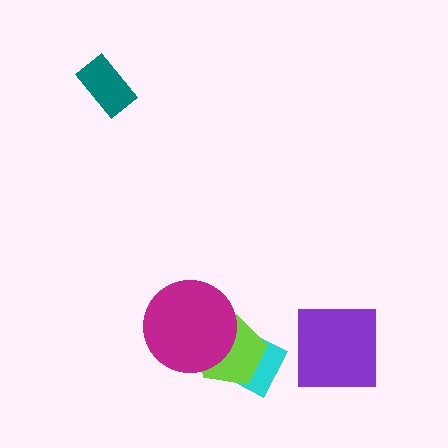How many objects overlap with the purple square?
0 objects overlap with the purple square.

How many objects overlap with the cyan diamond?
2 objects overlap with the cyan diamond.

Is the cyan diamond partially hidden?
Yes, it is partially covered by another shape.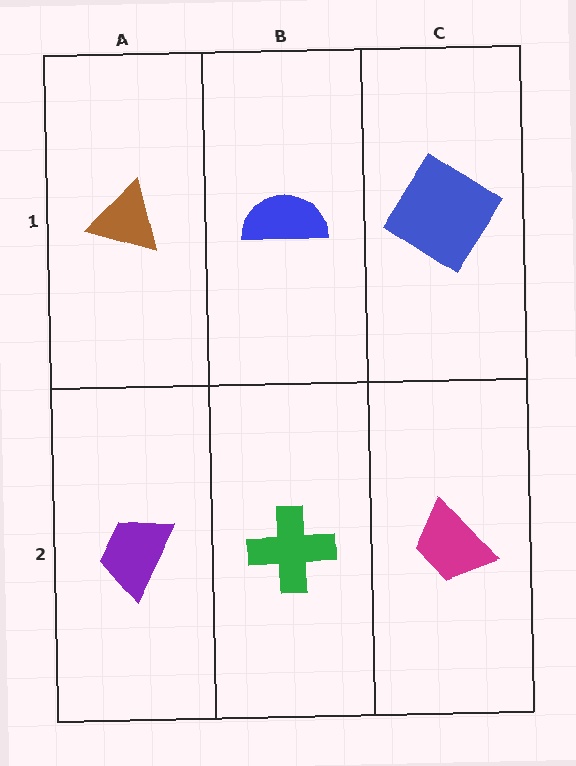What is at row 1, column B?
A blue semicircle.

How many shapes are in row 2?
3 shapes.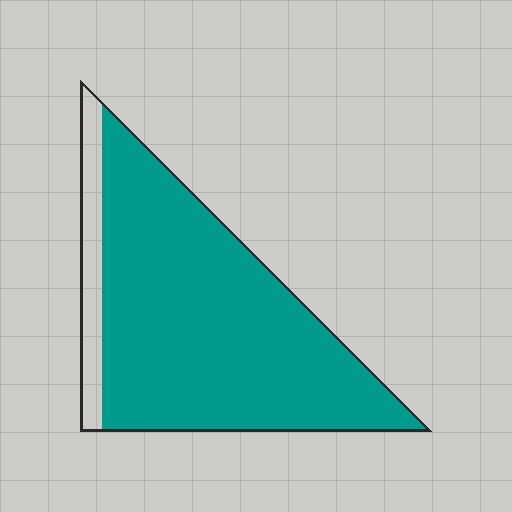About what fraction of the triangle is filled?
About seven eighths (7/8).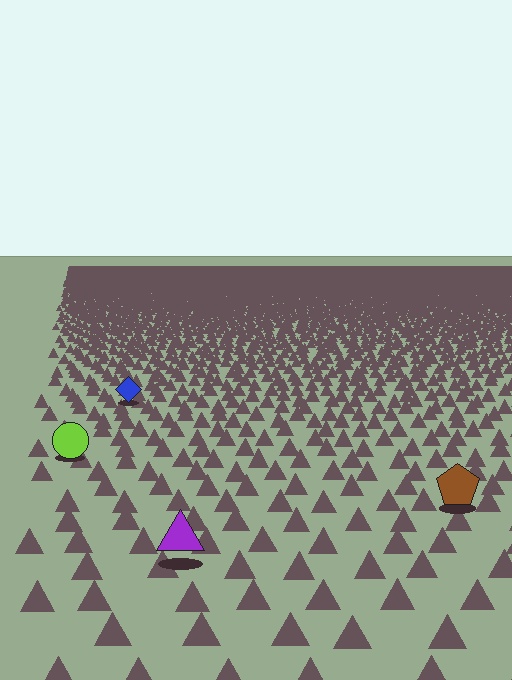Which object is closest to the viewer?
The purple triangle is closest. The texture marks near it are larger and more spread out.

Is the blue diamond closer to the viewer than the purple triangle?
No. The purple triangle is closer — you can tell from the texture gradient: the ground texture is coarser near it.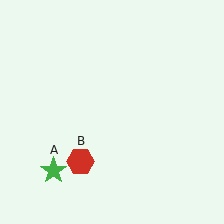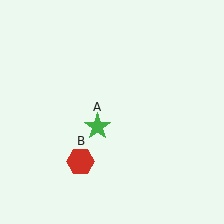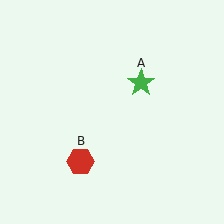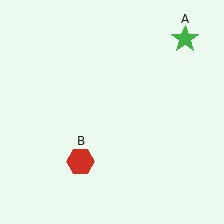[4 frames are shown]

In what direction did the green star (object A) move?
The green star (object A) moved up and to the right.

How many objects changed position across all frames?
1 object changed position: green star (object A).